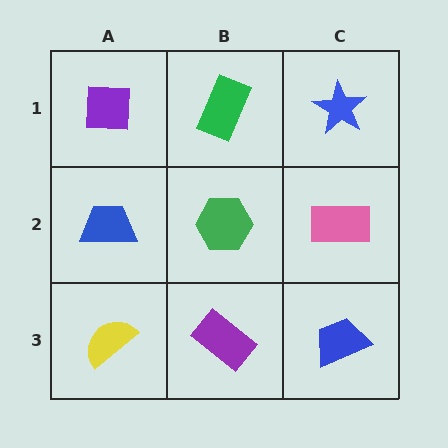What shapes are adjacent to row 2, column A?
A purple square (row 1, column A), a yellow semicircle (row 3, column A), a green hexagon (row 2, column B).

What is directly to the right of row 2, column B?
A pink rectangle.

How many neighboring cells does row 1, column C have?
2.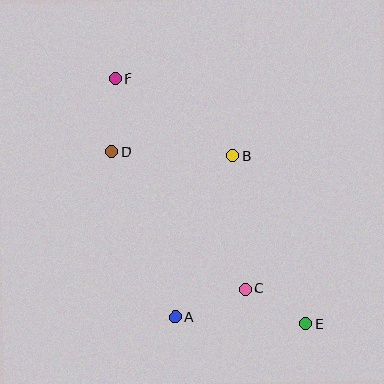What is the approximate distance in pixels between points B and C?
The distance between B and C is approximately 134 pixels.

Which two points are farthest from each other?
Points E and F are farthest from each other.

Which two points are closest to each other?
Points C and E are closest to each other.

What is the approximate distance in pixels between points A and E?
The distance between A and E is approximately 131 pixels.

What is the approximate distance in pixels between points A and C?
The distance between A and C is approximately 76 pixels.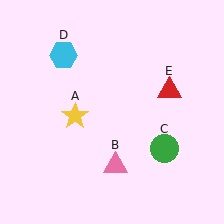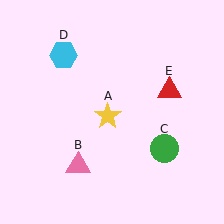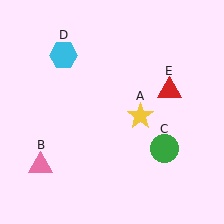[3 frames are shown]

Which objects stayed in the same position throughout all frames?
Green circle (object C) and cyan hexagon (object D) and red triangle (object E) remained stationary.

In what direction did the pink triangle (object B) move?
The pink triangle (object B) moved left.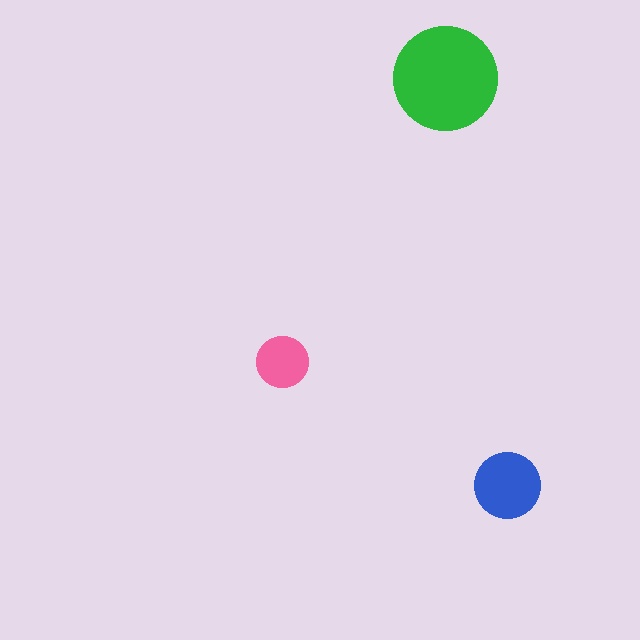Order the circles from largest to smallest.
the green one, the blue one, the pink one.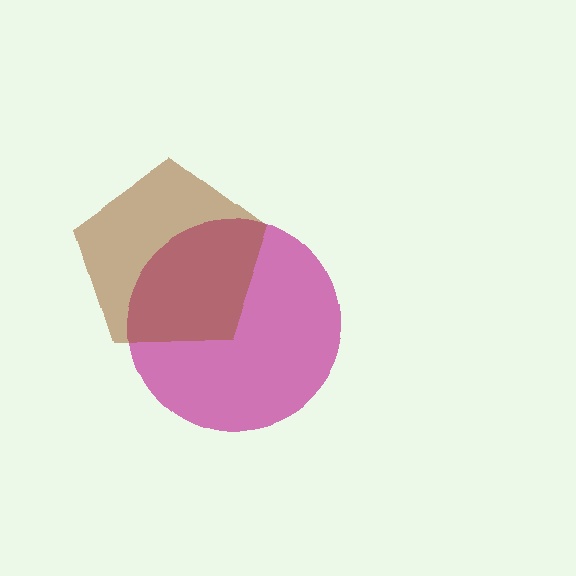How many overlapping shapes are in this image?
There are 2 overlapping shapes in the image.